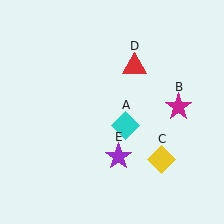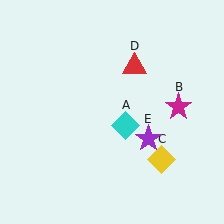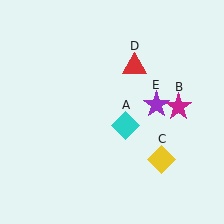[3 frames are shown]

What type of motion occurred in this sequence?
The purple star (object E) rotated counterclockwise around the center of the scene.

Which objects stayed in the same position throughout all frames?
Cyan diamond (object A) and magenta star (object B) and yellow diamond (object C) and red triangle (object D) remained stationary.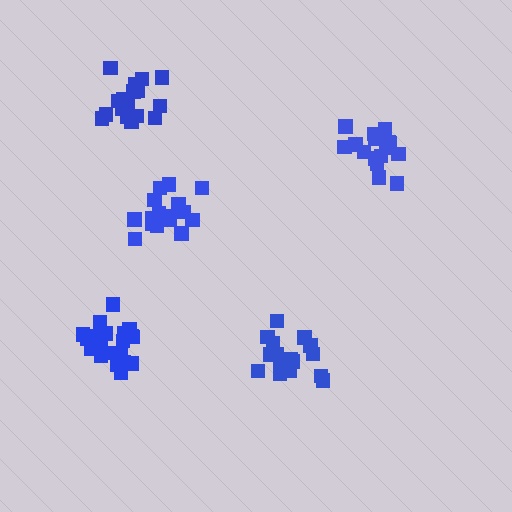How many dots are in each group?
Group 1: 17 dots, Group 2: 17 dots, Group 3: 20 dots, Group 4: 20 dots, Group 5: 16 dots (90 total).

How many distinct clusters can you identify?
There are 5 distinct clusters.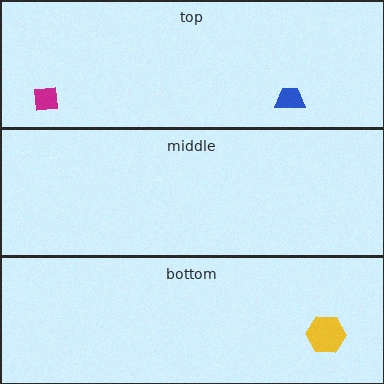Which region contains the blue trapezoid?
The top region.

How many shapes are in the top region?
2.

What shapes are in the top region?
The blue trapezoid, the magenta square.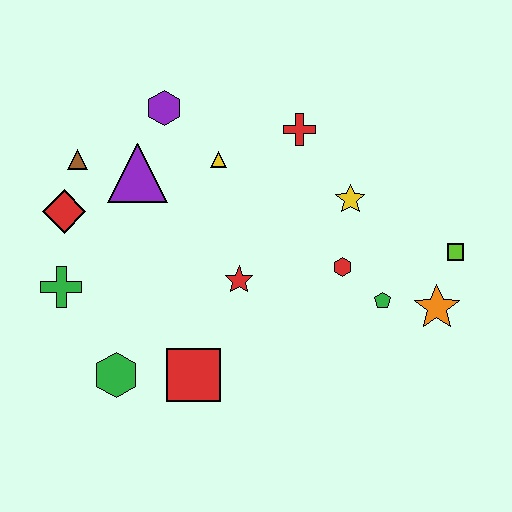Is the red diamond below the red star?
No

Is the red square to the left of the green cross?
No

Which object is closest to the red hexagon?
The green pentagon is closest to the red hexagon.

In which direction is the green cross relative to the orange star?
The green cross is to the left of the orange star.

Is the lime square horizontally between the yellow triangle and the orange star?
No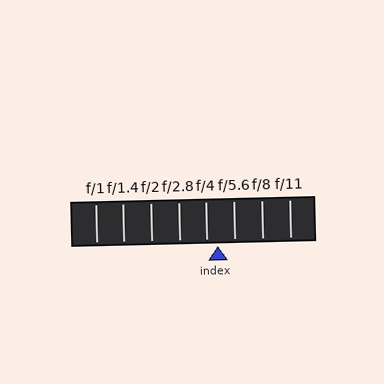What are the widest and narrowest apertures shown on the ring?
The widest aperture shown is f/1 and the narrowest is f/11.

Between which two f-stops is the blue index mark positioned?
The index mark is between f/4 and f/5.6.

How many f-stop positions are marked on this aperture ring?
There are 8 f-stop positions marked.